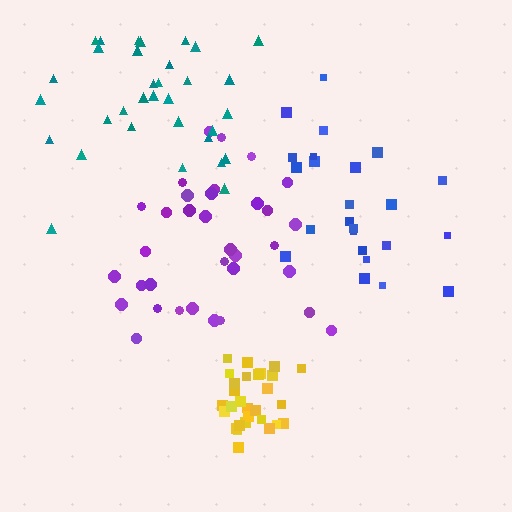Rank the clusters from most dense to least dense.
yellow, purple, blue, teal.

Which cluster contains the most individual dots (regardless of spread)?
Purple (34).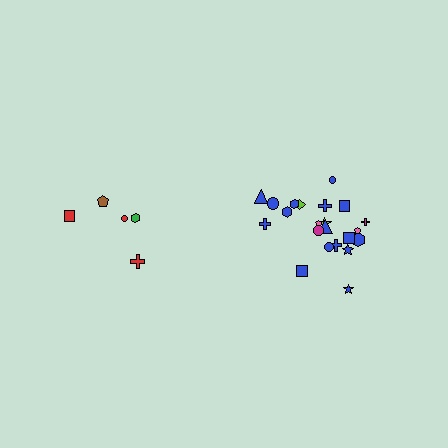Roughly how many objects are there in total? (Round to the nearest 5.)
Roughly 25 objects in total.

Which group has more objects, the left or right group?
The right group.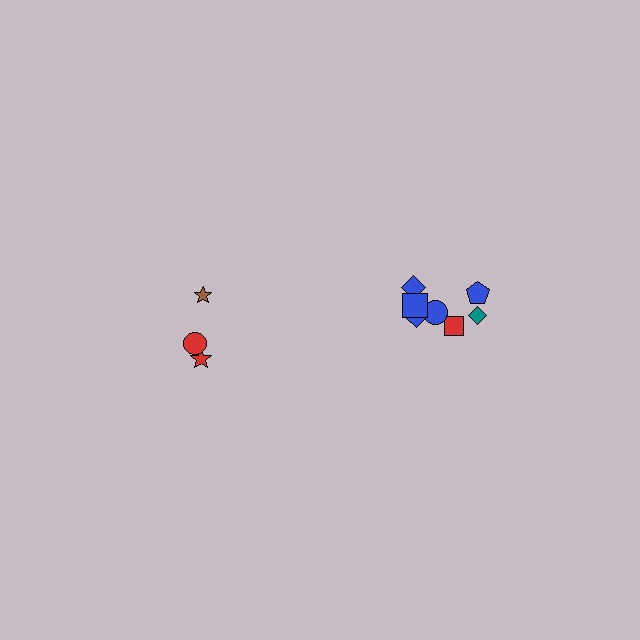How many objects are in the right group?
There are 7 objects.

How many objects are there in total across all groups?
There are 10 objects.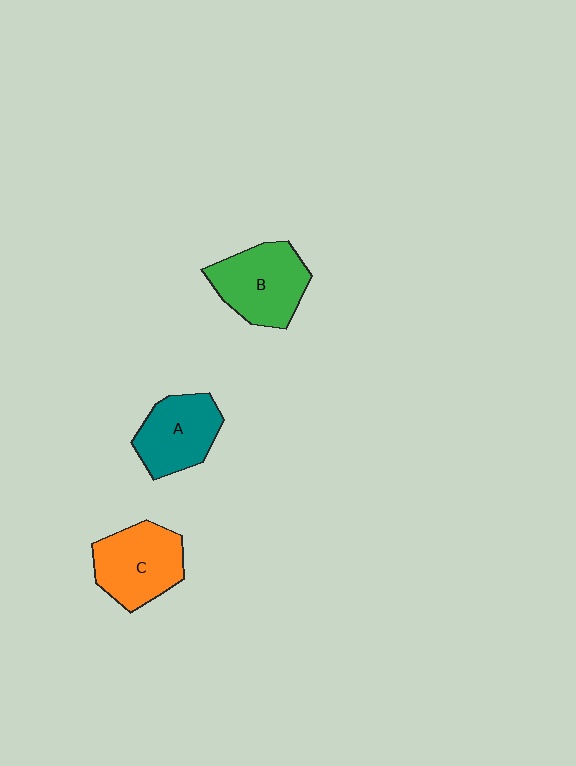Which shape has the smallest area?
Shape A (teal).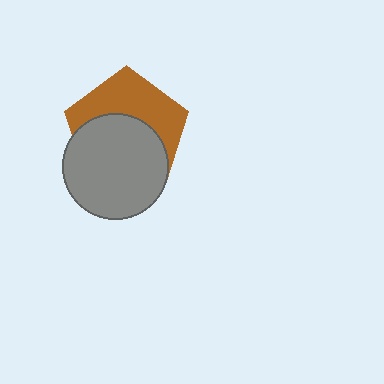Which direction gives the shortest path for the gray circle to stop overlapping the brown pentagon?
Moving down gives the shortest separation.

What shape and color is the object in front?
The object in front is a gray circle.